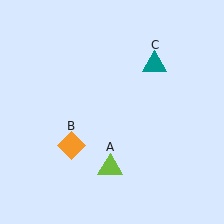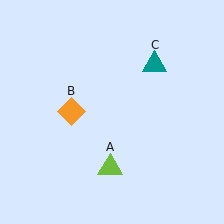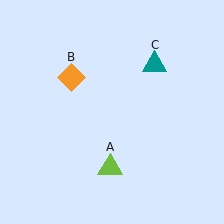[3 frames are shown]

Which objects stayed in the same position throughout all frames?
Lime triangle (object A) and teal triangle (object C) remained stationary.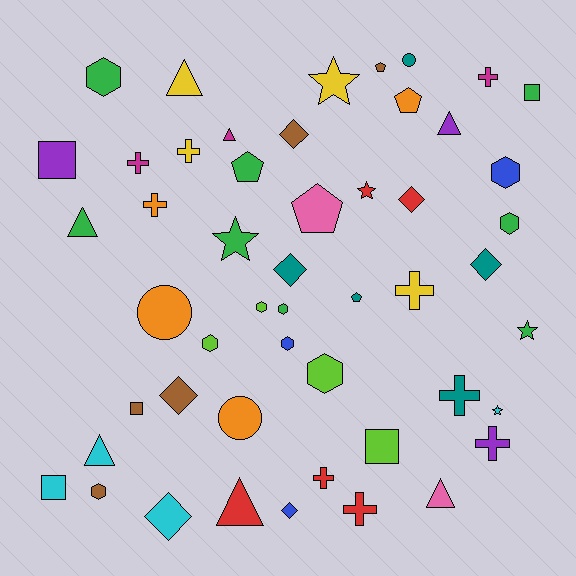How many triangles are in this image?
There are 7 triangles.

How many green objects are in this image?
There are 8 green objects.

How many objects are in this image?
There are 50 objects.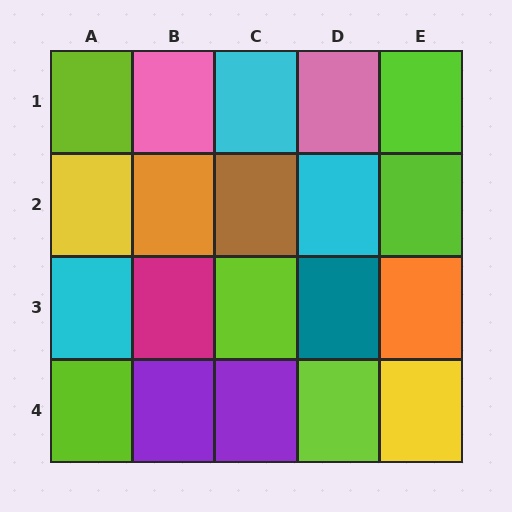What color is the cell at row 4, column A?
Lime.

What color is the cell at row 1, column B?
Pink.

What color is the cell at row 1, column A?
Lime.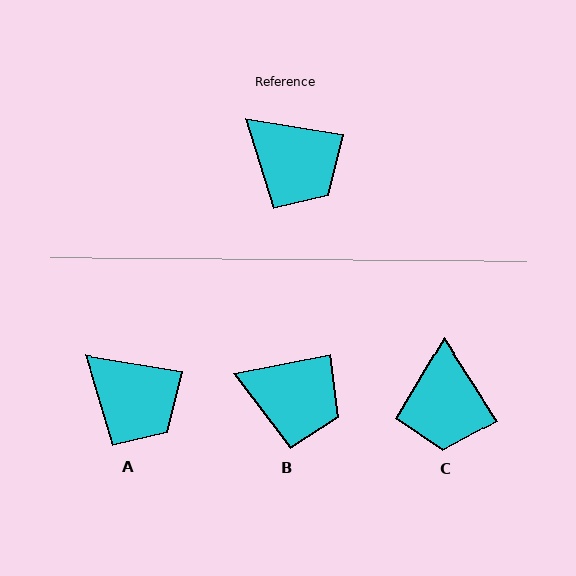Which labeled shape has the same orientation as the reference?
A.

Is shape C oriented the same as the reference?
No, it is off by about 48 degrees.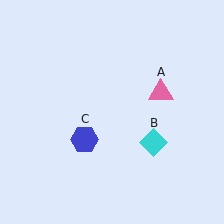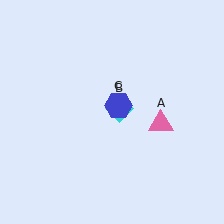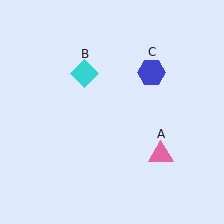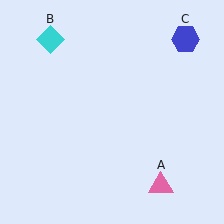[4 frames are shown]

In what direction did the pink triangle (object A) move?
The pink triangle (object A) moved down.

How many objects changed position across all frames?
3 objects changed position: pink triangle (object A), cyan diamond (object B), blue hexagon (object C).